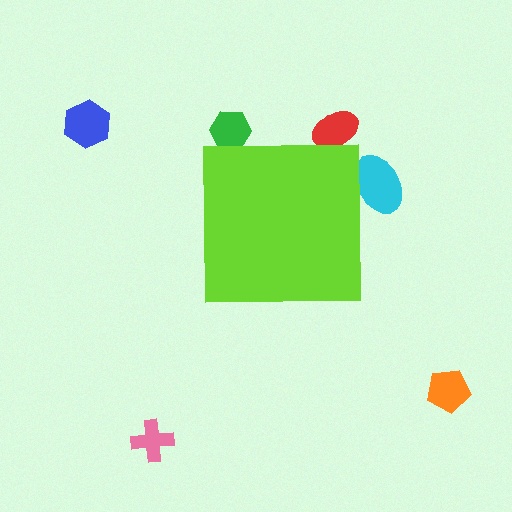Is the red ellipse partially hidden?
Yes, the red ellipse is partially hidden behind the lime square.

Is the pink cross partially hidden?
No, the pink cross is fully visible.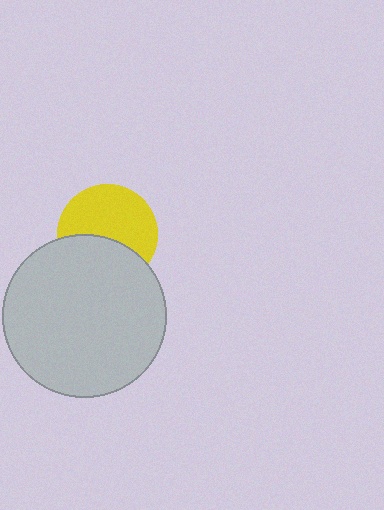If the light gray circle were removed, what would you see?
You would see the complete yellow circle.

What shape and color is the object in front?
The object in front is a light gray circle.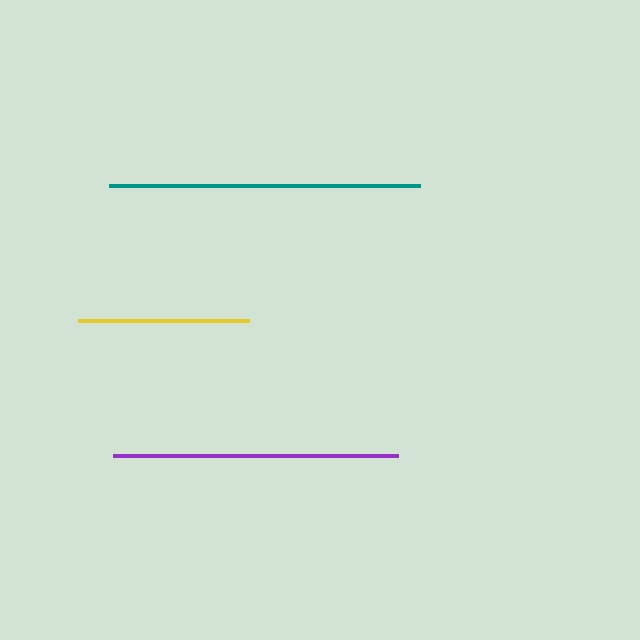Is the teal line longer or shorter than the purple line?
The teal line is longer than the purple line.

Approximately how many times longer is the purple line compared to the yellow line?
The purple line is approximately 1.7 times the length of the yellow line.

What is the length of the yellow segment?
The yellow segment is approximately 171 pixels long.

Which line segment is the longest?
The teal line is the longest at approximately 311 pixels.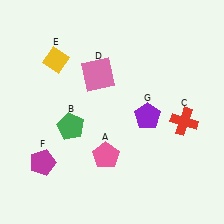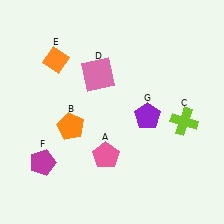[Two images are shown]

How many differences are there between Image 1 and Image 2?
There are 3 differences between the two images.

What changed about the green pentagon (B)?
In Image 1, B is green. In Image 2, it changed to orange.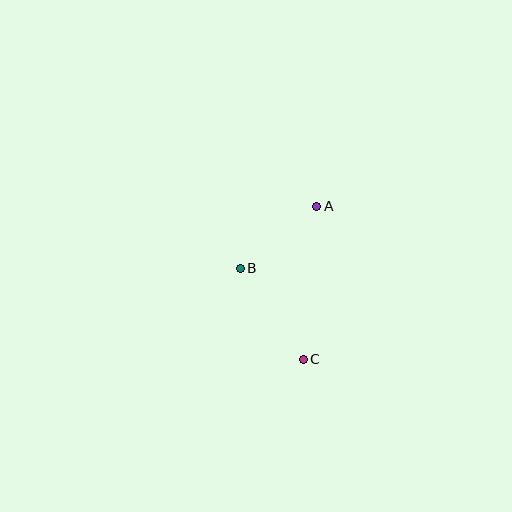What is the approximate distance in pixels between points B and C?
The distance between B and C is approximately 111 pixels.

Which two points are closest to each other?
Points A and B are closest to each other.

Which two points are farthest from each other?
Points A and C are farthest from each other.